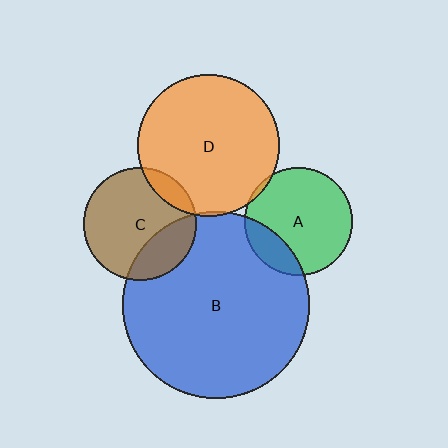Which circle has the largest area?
Circle B (blue).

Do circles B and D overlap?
Yes.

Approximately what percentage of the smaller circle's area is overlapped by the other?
Approximately 5%.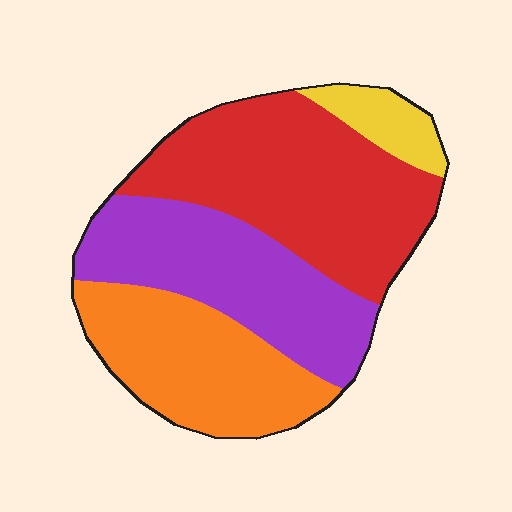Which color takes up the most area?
Red, at roughly 40%.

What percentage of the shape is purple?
Purple takes up between a sixth and a third of the shape.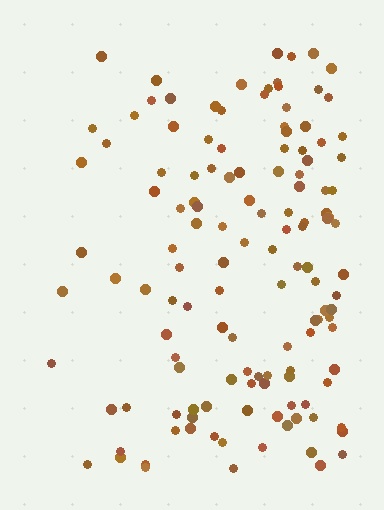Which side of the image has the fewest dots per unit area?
The left.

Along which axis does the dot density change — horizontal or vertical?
Horizontal.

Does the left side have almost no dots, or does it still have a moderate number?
Still a moderate number, just noticeably fewer than the right.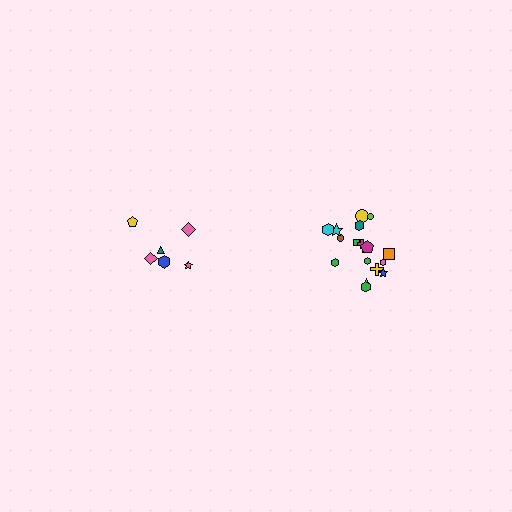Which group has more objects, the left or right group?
The right group.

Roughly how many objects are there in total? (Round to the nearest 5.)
Roughly 25 objects in total.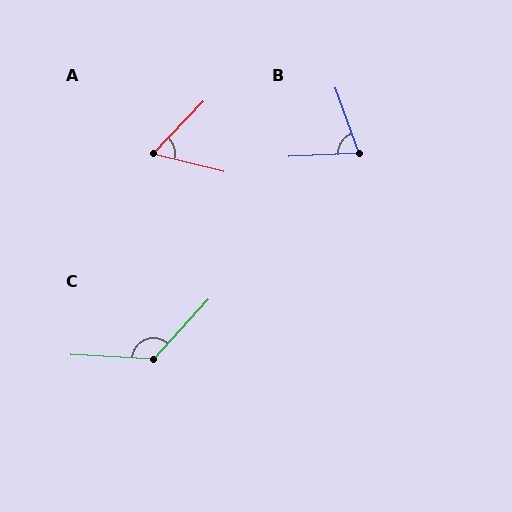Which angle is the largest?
C, at approximately 129 degrees.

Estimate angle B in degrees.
Approximately 73 degrees.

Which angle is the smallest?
A, at approximately 60 degrees.